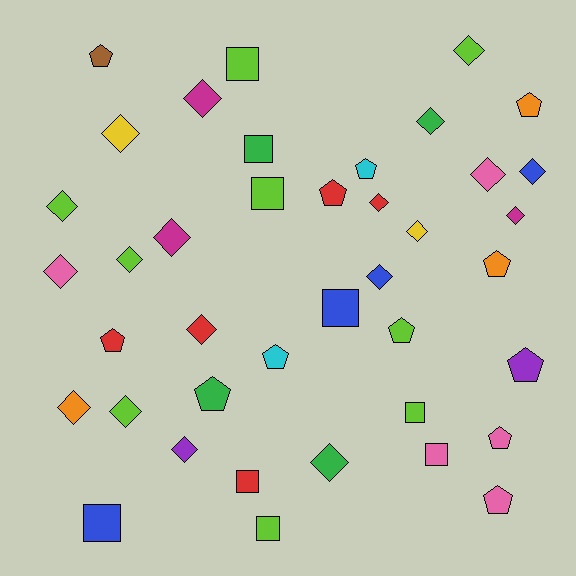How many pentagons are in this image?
There are 12 pentagons.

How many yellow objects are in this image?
There are 2 yellow objects.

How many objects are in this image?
There are 40 objects.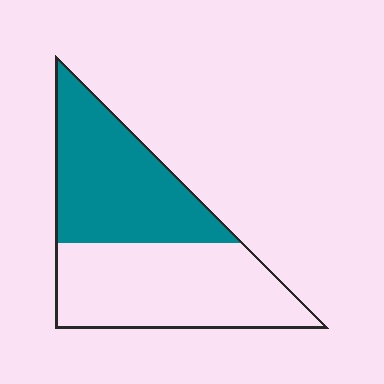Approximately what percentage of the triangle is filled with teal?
Approximately 45%.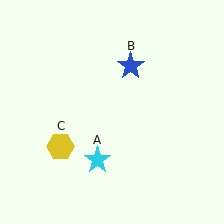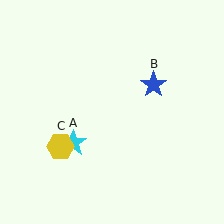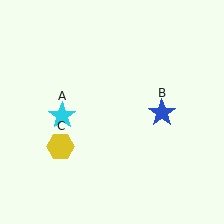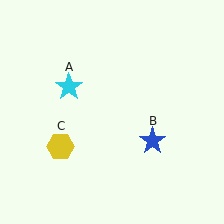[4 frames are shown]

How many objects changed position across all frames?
2 objects changed position: cyan star (object A), blue star (object B).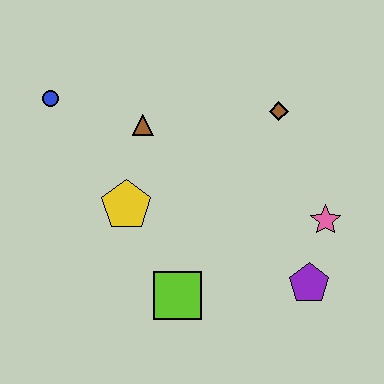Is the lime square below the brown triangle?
Yes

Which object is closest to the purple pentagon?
The pink star is closest to the purple pentagon.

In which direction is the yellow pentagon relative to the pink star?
The yellow pentagon is to the left of the pink star.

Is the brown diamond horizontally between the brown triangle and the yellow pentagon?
No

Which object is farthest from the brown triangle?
The purple pentagon is farthest from the brown triangle.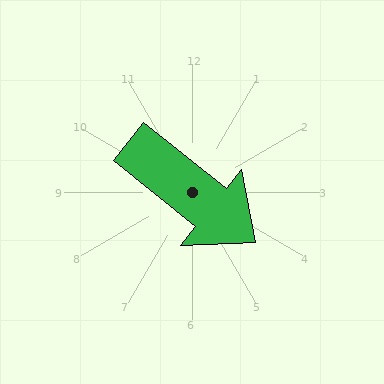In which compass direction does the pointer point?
Southeast.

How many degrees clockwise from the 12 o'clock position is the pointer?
Approximately 129 degrees.